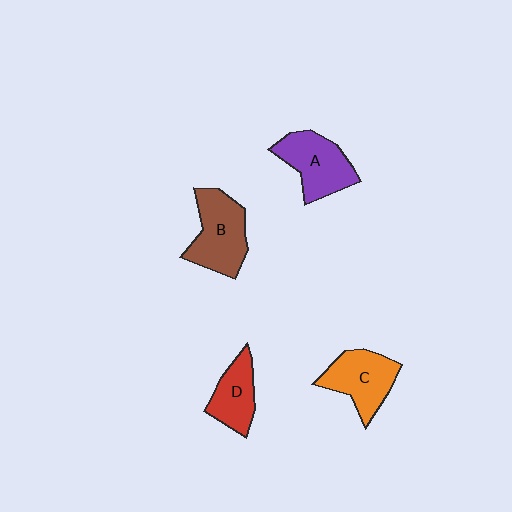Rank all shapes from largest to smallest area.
From largest to smallest: B (brown), A (purple), C (orange), D (red).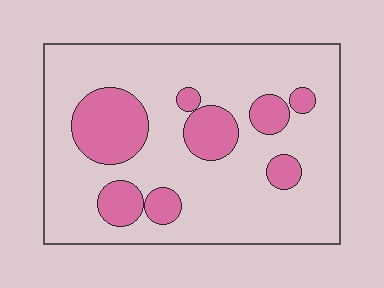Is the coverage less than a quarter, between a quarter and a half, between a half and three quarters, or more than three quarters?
Less than a quarter.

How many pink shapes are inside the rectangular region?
8.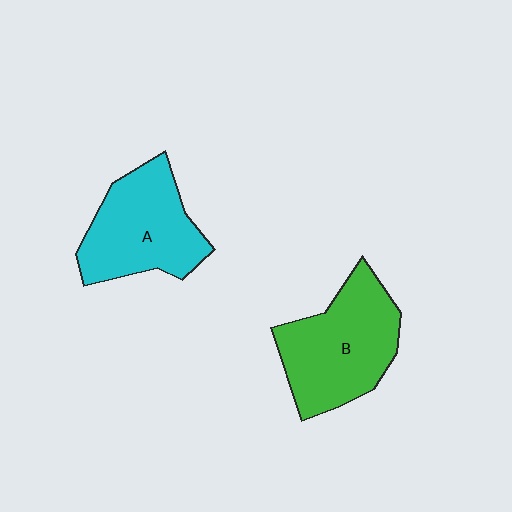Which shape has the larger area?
Shape B (green).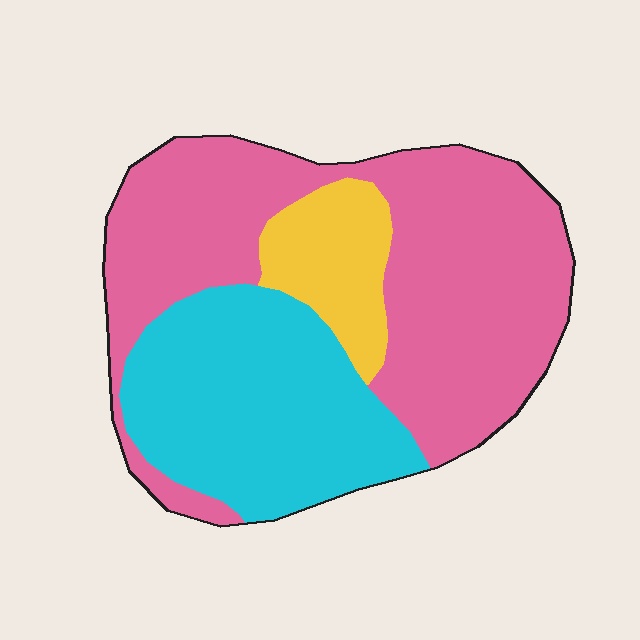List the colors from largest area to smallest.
From largest to smallest: pink, cyan, yellow.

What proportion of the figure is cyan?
Cyan covers around 35% of the figure.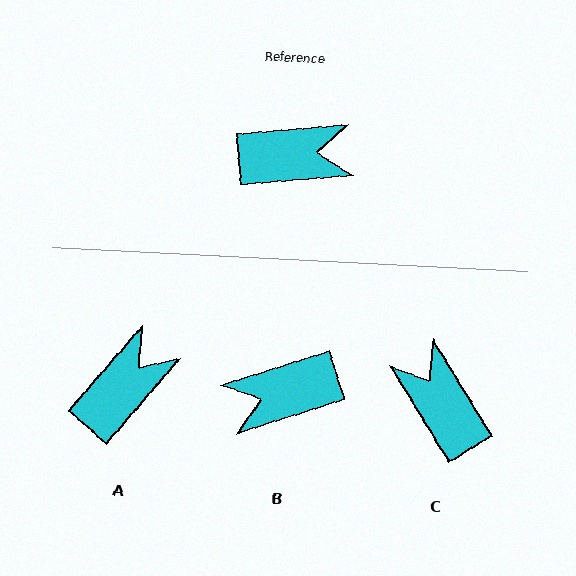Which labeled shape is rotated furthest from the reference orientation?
B, about 167 degrees away.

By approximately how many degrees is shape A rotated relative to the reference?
Approximately 44 degrees counter-clockwise.